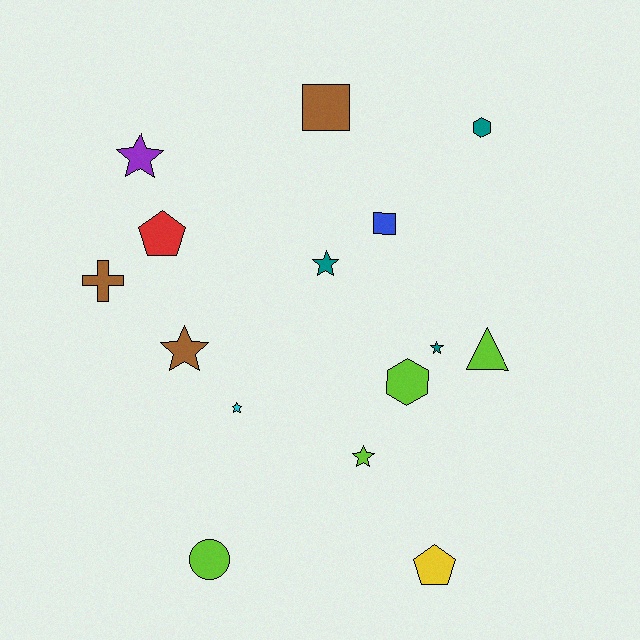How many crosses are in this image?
There is 1 cross.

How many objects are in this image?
There are 15 objects.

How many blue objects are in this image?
There is 1 blue object.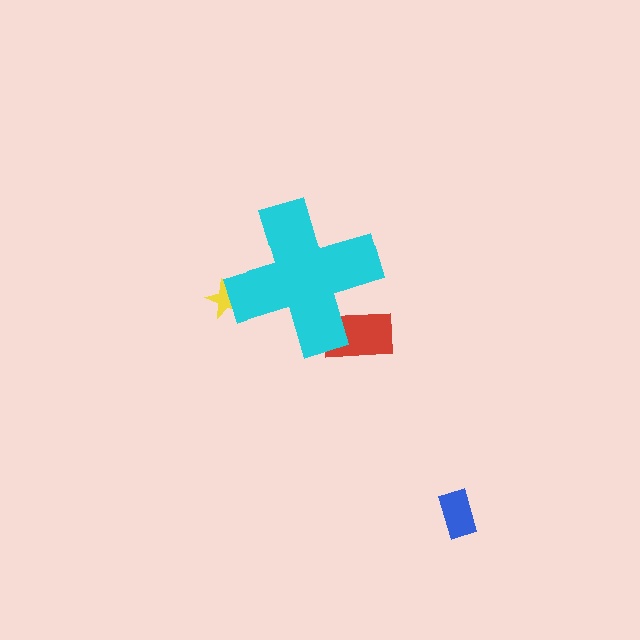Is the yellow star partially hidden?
Yes, the yellow star is partially hidden behind the cyan cross.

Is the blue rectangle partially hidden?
No, the blue rectangle is fully visible.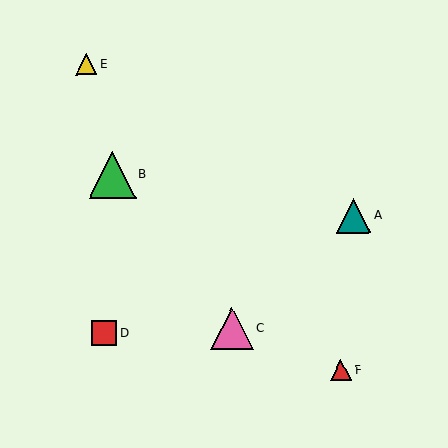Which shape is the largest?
The green triangle (labeled B) is the largest.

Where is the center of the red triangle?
The center of the red triangle is at (341, 370).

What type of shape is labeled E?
Shape E is a yellow triangle.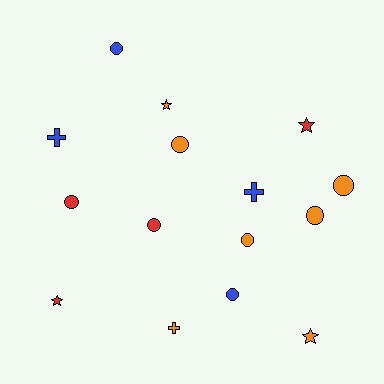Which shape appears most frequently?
Circle, with 8 objects.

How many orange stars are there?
There are 2 orange stars.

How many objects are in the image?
There are 15 objects.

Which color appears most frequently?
Orange, with 7 objects.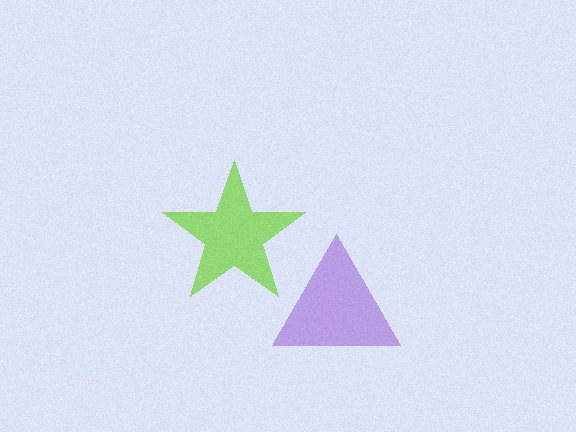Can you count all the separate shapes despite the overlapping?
Yes, there are 2 separate shapes.